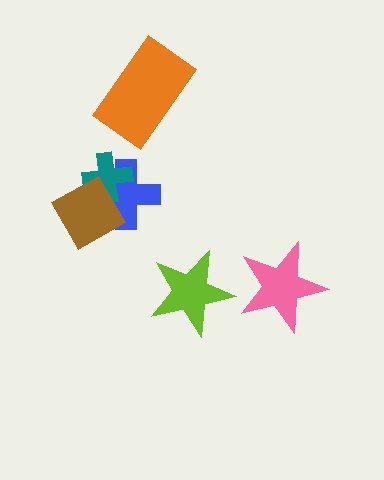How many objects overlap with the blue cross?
2 objects overlap with the blue cross.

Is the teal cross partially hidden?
Yes, it is partially covered by another shape.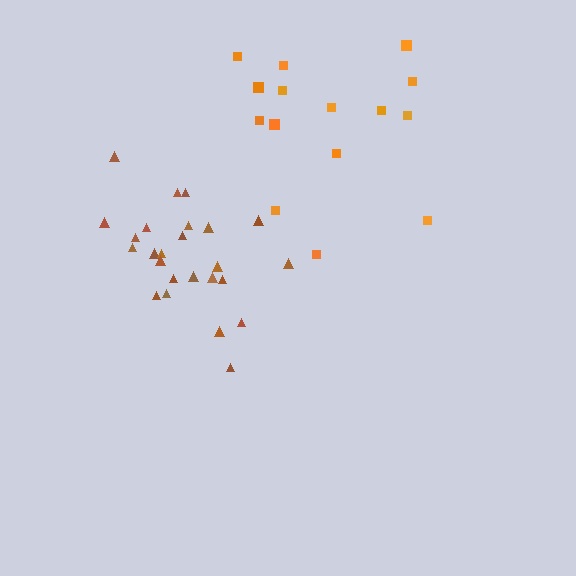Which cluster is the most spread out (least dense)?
Orange.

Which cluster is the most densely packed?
Brown.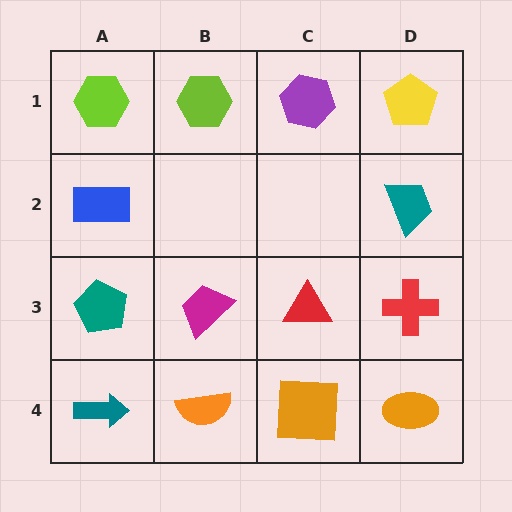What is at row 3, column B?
A magenta trapezoid.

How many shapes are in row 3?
4 shapes.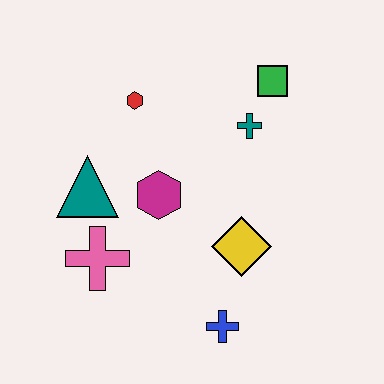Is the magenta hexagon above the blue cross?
Yes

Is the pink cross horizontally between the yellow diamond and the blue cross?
No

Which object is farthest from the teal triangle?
The green square is farthest from the teal triangle.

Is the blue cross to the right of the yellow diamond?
No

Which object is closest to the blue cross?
The yellow diamond is closest to the blue cross.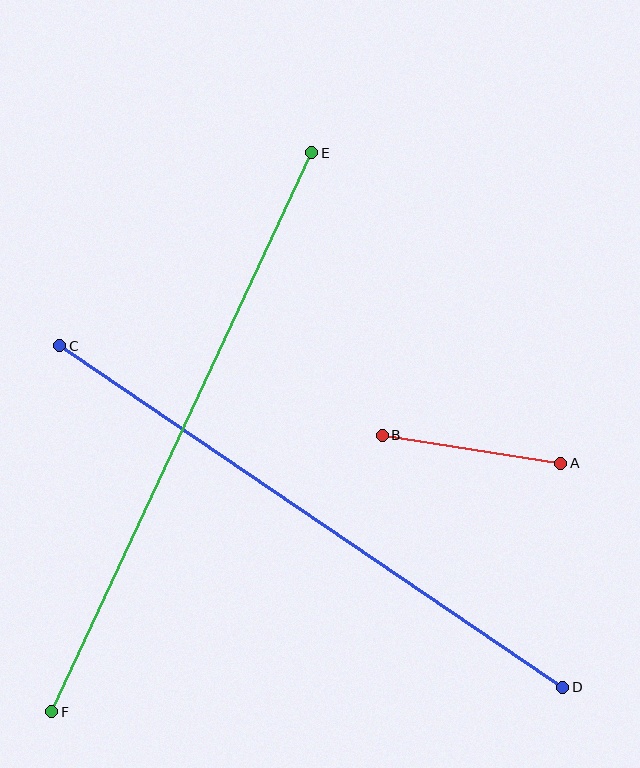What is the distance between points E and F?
The distance is approximately 616 pixels.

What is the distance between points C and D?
The distance is approximately 608 pixels.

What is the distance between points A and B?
The distance is approximately 181 pixels.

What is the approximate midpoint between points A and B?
The midpoint is at approximately (471, 449) pixels.